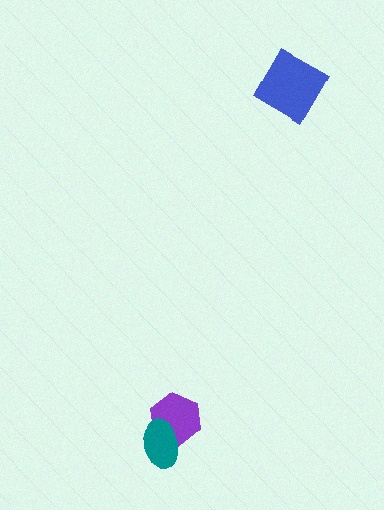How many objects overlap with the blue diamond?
0 objects overlap with the blue diamond.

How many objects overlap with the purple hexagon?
1 object overlaps with the purple hexagon.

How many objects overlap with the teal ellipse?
1 object overlaps with the teal ellipse.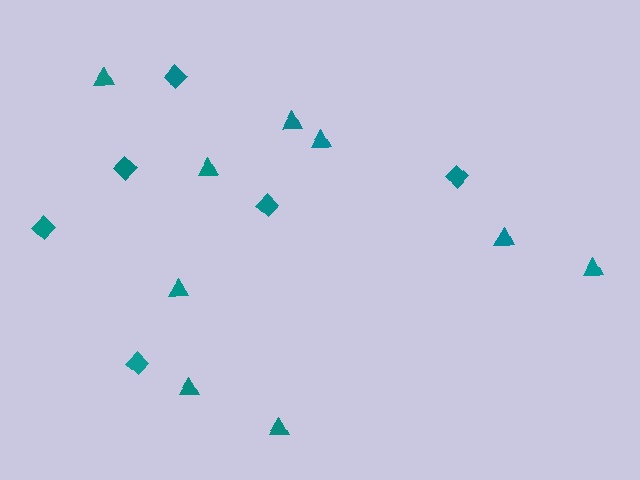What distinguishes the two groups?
There are 2 groups: one group of diamonds (6) and one group of triangles (9).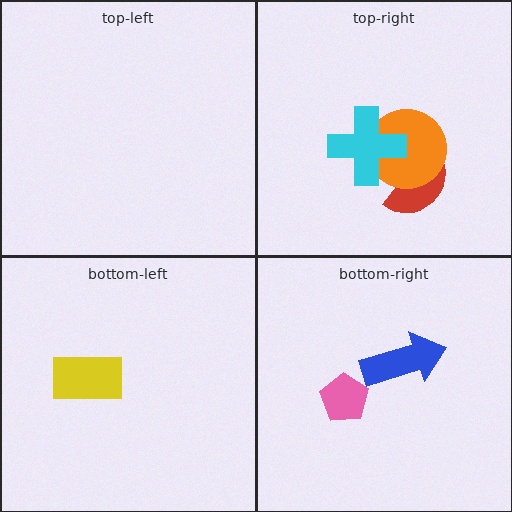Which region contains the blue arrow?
The bottom-right region.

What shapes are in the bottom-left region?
The yellow rectangle.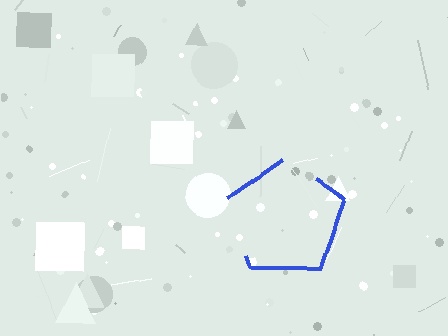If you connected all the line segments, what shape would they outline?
They would outline a pentagon.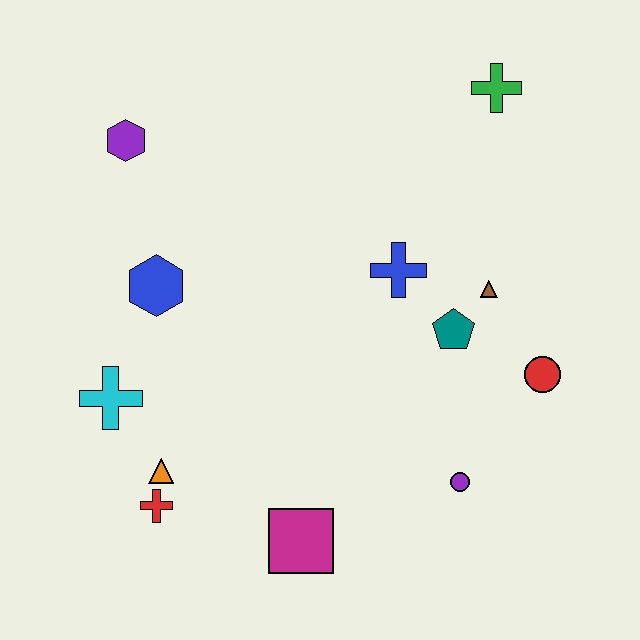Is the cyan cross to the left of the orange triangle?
Yes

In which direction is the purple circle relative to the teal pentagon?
The purple circle is below the teal pentagon.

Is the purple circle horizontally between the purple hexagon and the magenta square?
No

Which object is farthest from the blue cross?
The red cross is farthest from the blue cross.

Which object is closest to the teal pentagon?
The brown triangle is closest to the teal pentagon.